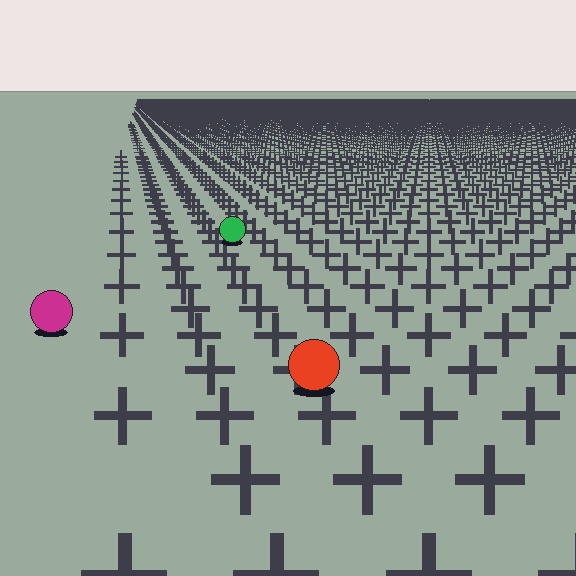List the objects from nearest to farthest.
From nearest to farthest: the red circle, the magenta circle, the green circle.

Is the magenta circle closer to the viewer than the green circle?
Yes. The magenta circle is closer — you can tell from the texture gradient: the ground texture is coarser near it.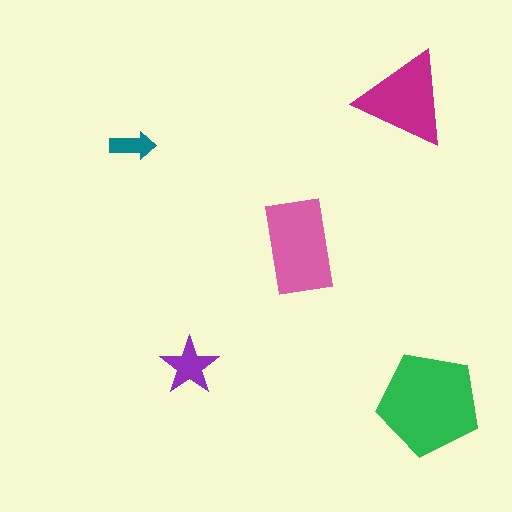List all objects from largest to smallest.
The green pentagon, the pink rectangle, the magenta triangle, the purple star, the teal arrow.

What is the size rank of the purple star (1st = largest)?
4th.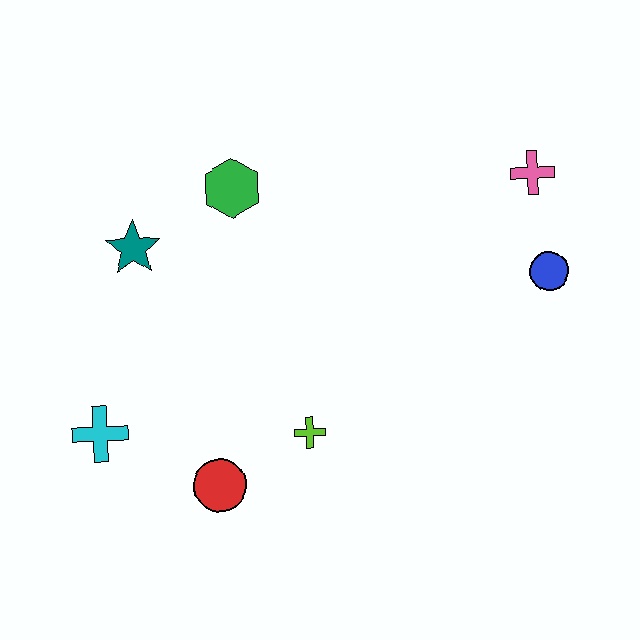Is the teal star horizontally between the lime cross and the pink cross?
No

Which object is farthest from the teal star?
The blue circle is farthest from the teal star.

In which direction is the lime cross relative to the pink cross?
The lime cross is below the pink cross.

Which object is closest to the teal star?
The green hexagon is closest to the teal star.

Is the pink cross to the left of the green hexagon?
No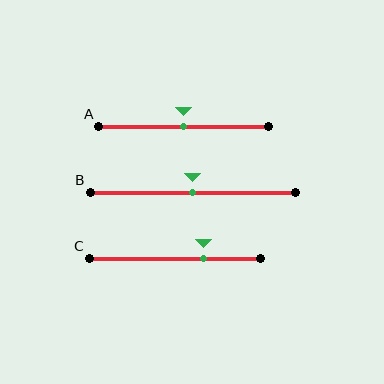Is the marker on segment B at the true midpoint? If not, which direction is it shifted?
Yes, the marker on segment B is at the true midpoint.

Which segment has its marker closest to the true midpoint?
Segment A has its marker closest to the true midpoint.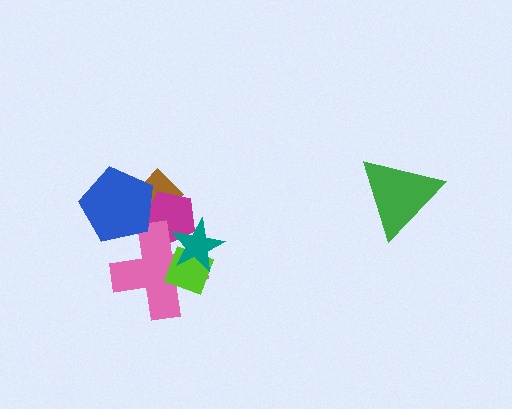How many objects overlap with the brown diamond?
2 objects overlap with the brown diamond.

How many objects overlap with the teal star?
3 objects overlap with the teal star.